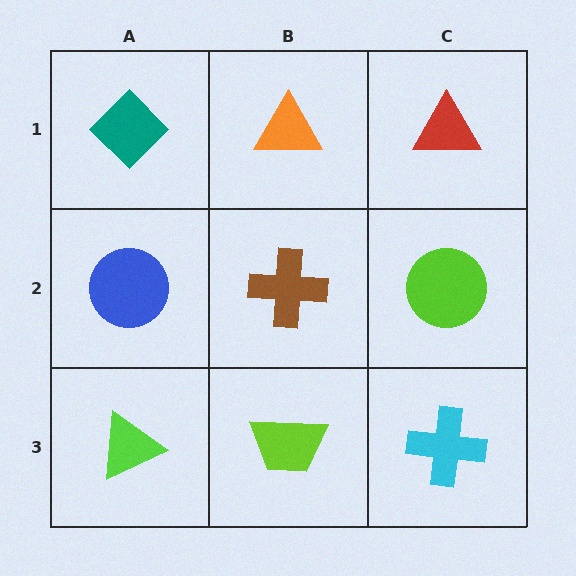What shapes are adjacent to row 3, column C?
A lime circle (row 2, column C), a lime trapezoid (row 3, column B).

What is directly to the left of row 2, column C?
A brown cross.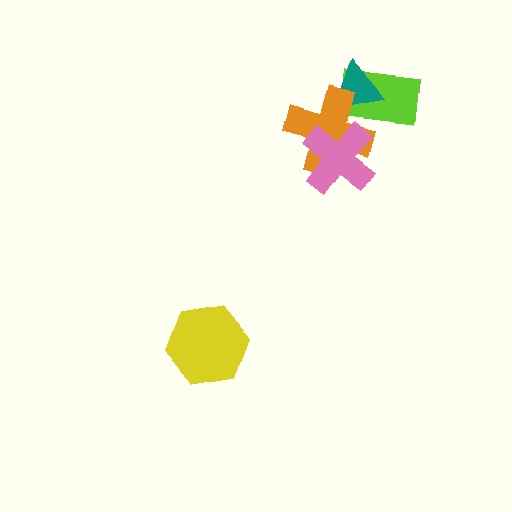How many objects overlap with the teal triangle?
2 objects overlap with the teal triangle.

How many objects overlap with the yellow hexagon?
0 objects overlap with the yellow hexagon.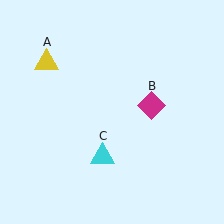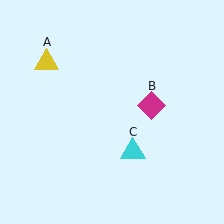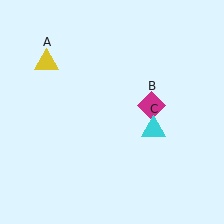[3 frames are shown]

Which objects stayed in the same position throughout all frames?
Yellow triangle (object A) and magenta diamond (object B) remained stationary.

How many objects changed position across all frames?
1 object changed position: cyan triangle (object C).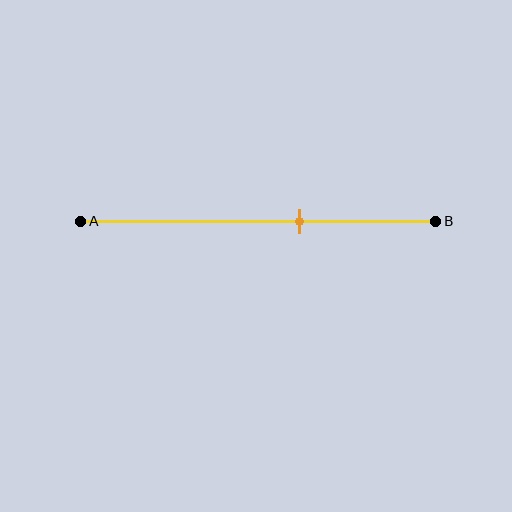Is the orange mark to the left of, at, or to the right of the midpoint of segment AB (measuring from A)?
The orange mark is to the right of the midpoint of segment AB.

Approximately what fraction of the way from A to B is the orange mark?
The orange mark is approximately 60% of the way from A to B.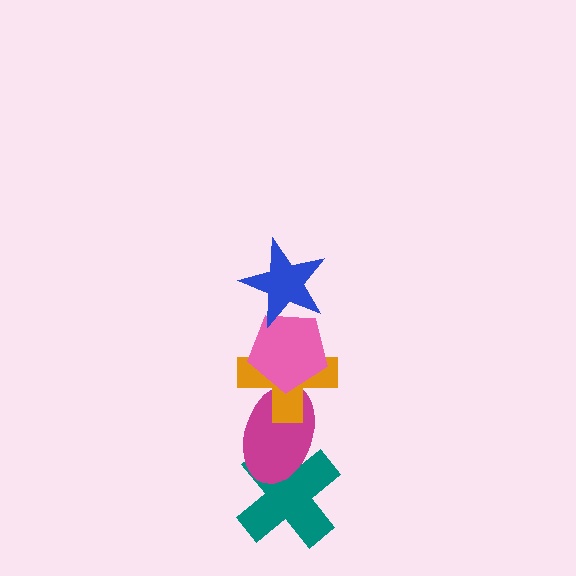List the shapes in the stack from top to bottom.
From top to bottom: the blue star, the pink pentagon, the orange cross, the magenta ellipse, the teal cross.